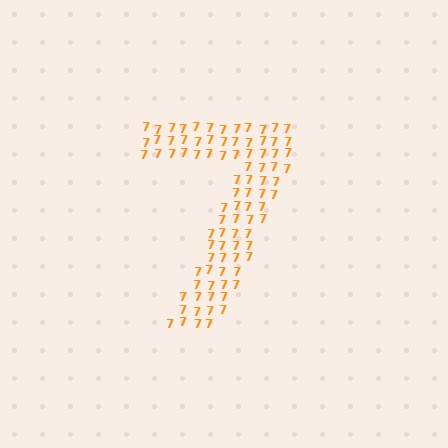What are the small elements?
The small elements are digit 7's.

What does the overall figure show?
The overall figure shows the digit 7.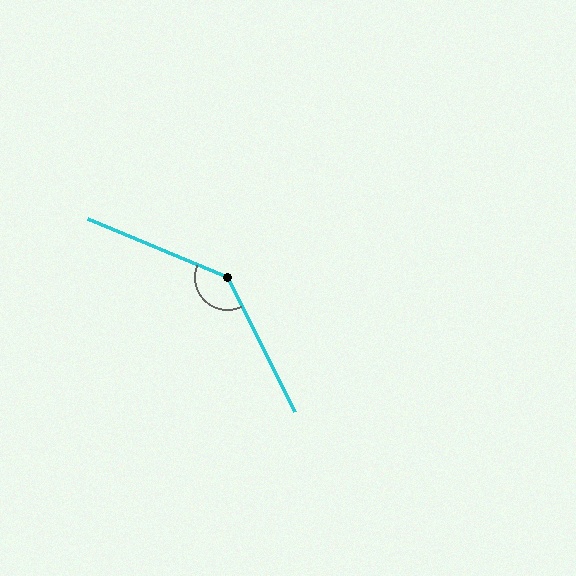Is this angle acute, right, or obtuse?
It is obtuse.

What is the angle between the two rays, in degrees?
Approximately 139 degrees.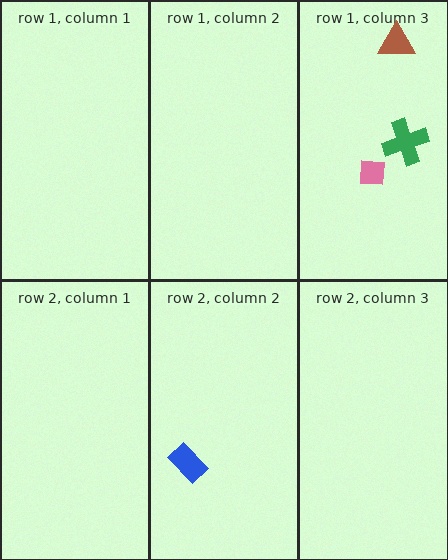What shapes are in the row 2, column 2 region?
The blue rectangle.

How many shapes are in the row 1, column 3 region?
3.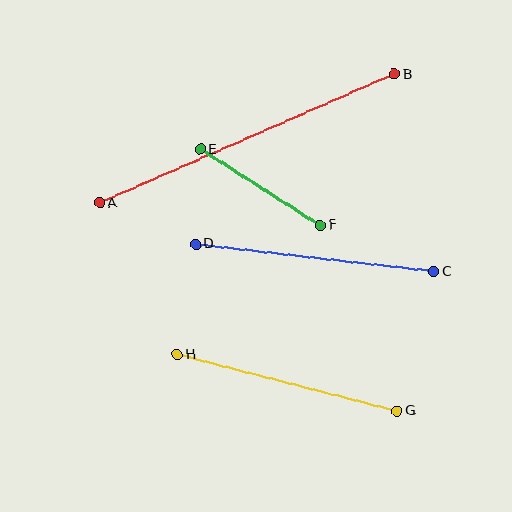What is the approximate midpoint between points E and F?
The midpoint is at approximately (261, 187) pixels.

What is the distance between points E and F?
The distance is approximately 142 pixels.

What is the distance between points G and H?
The distance is approximately 227 pixels.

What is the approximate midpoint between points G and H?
The midpoint is at approximately (287, 383) pixels.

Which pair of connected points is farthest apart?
Points A and B are farthest apart.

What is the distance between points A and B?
The distance is approximately 322 pixels.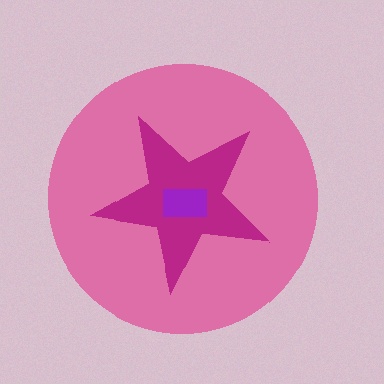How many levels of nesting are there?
3.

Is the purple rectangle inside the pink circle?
Yes.